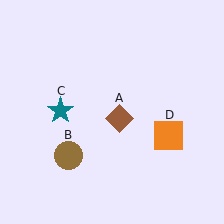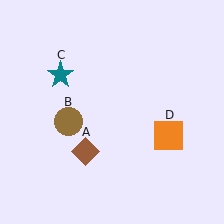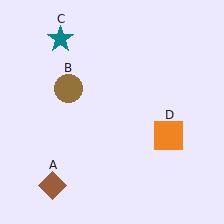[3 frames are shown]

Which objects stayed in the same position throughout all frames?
Orange square (object D) remained stationary.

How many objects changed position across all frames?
3 objects changed position: brown diamond (object A), brown circle (object B), teal star (object C).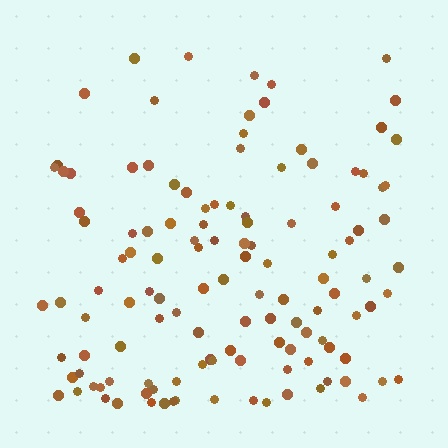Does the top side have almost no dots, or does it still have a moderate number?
Still a moderate number, just noticeably fewer than the bottom.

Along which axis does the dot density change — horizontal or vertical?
Vertical.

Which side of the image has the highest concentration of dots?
The bottom.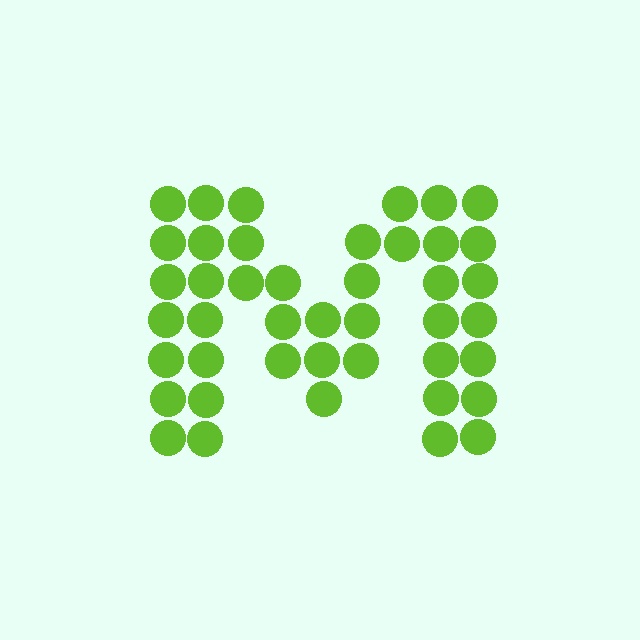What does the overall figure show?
The overall figure shows the letter M.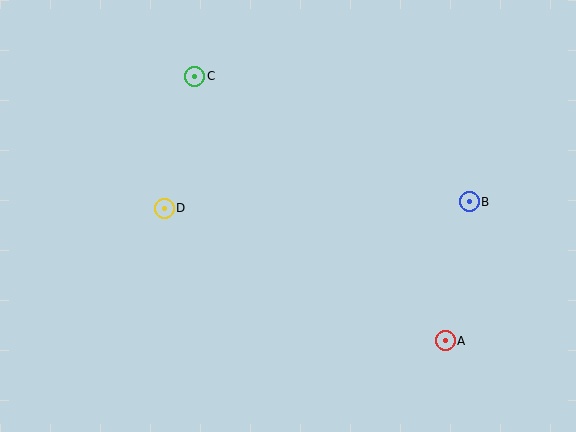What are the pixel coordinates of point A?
Point A is at (445, 341).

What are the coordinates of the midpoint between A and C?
The midpoint between A and C is at (320, 209).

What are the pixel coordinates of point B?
Point B is at (469, 202).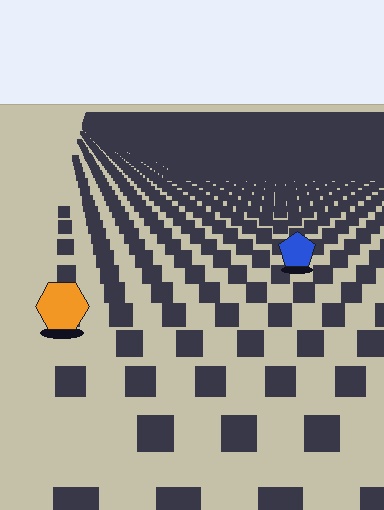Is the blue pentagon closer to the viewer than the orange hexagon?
No. The orange hexagon is closer — you can tell from the texture gradient: the ground texture is coarser near it.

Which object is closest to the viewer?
The orange hexagon is closest. The texture marks near it are larger and more spread out.